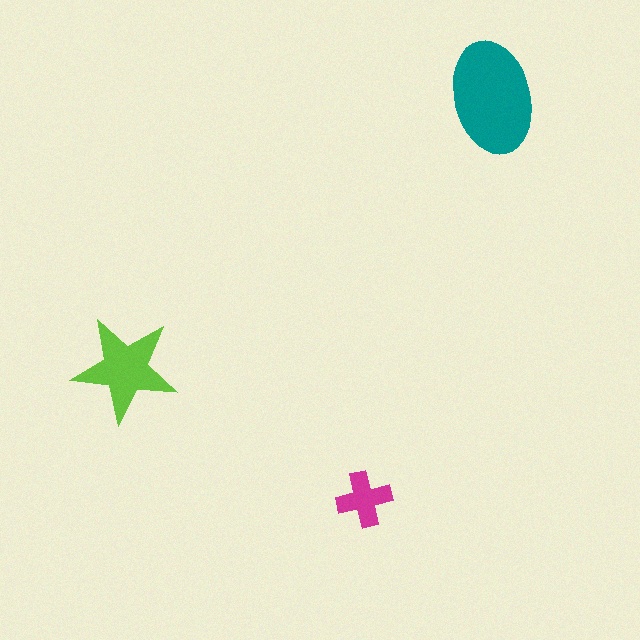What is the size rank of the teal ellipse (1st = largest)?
1st.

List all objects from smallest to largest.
The magenta cross, the lime star, the teal ellipse.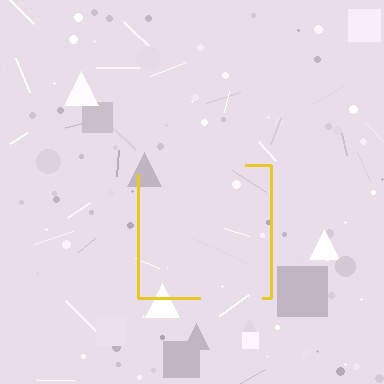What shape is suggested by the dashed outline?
The dashed outline suggests a square.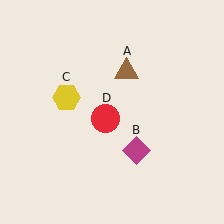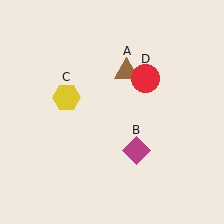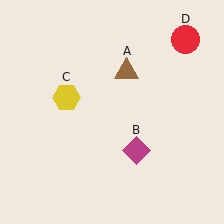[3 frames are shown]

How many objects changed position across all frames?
1 object changed position: red circle (object D).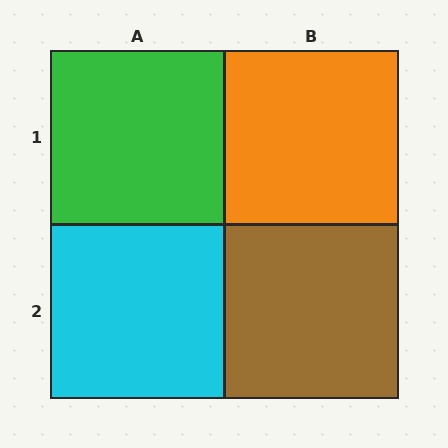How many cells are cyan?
1 cell is cyan.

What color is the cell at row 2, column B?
Brown.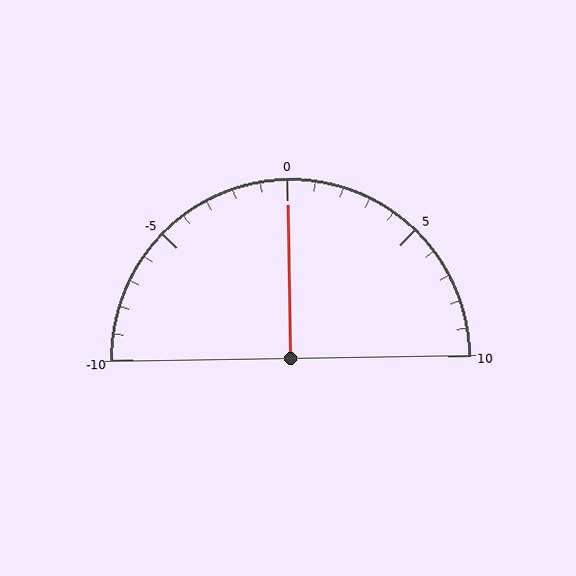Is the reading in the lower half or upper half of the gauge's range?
The reading is in the upper half of the range (-10 to 10).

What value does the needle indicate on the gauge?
The needle indicates approximately 0.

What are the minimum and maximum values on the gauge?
The gauge ranges from -10 to 10.